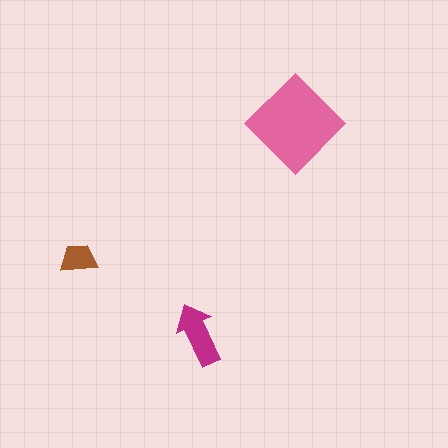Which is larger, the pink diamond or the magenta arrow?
The pink diamond.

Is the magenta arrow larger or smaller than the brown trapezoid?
Larger.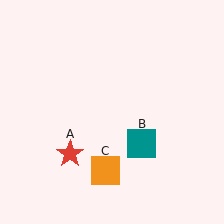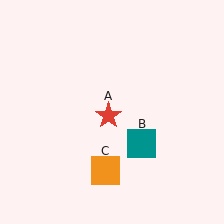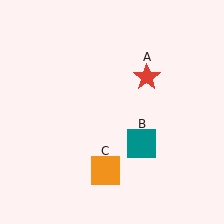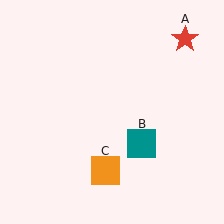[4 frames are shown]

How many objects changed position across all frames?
1 object changed position: red star (object A).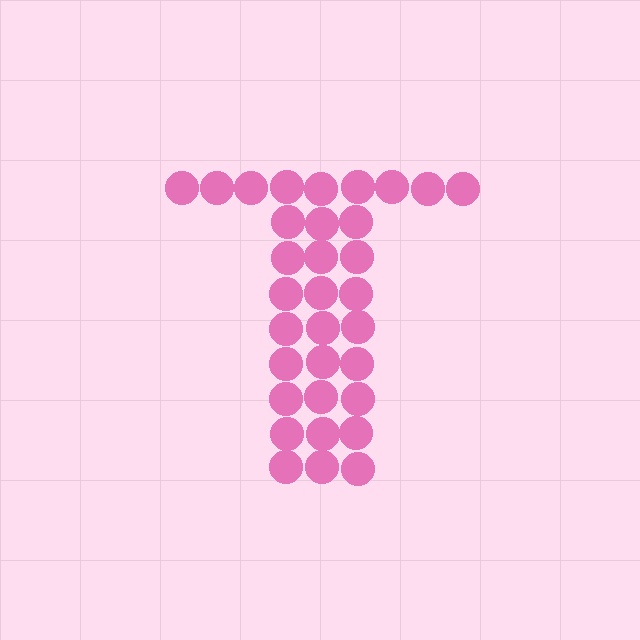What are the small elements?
The small elements are circles.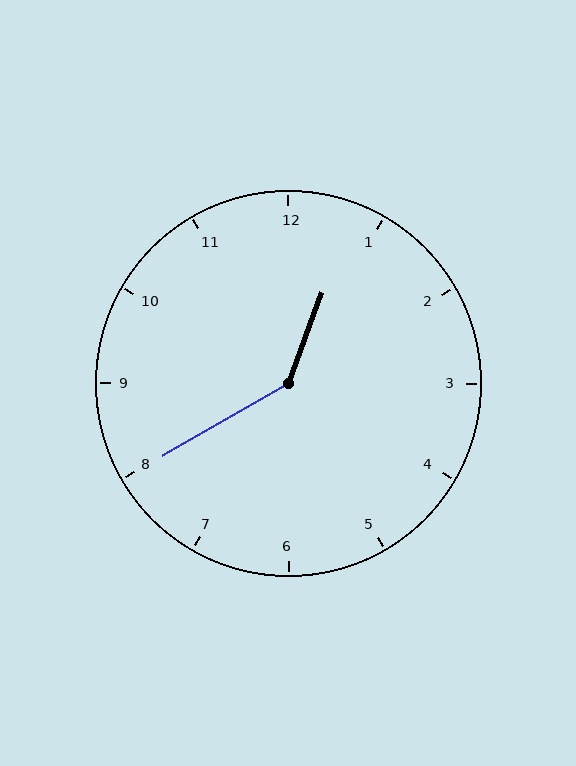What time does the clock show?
12:40.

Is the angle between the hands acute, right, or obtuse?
It is obtuse.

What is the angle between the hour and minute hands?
Approximately 140 degrees.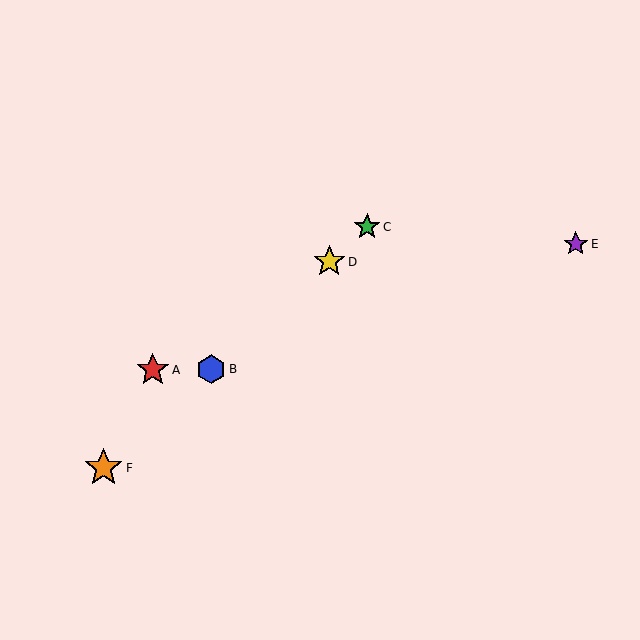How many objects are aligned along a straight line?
4 objects (B, C, D, F) are aligned along a straight line.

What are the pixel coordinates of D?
Object D is at (329, 262).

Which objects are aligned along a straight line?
Objects B, C, D, F are aligned along a straight line.